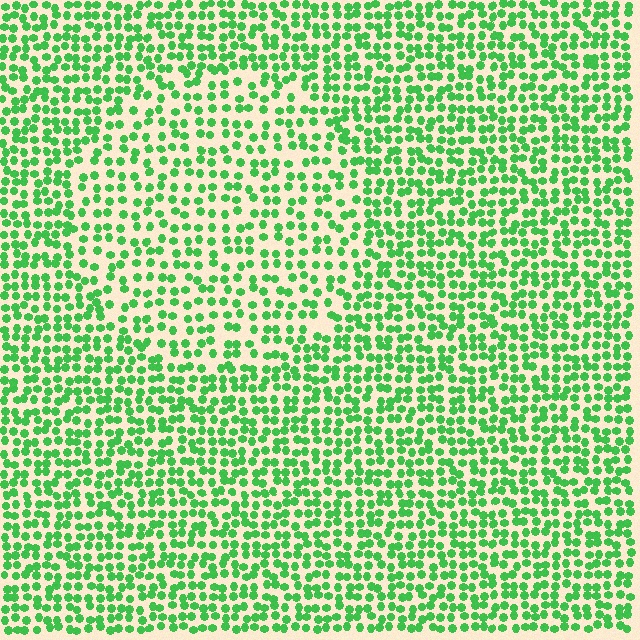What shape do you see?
I see a circle.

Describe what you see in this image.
The image contains small green elements arranged at two different densities. A circle-shaped region is visible where the elements are less densely packed than the surrounding area.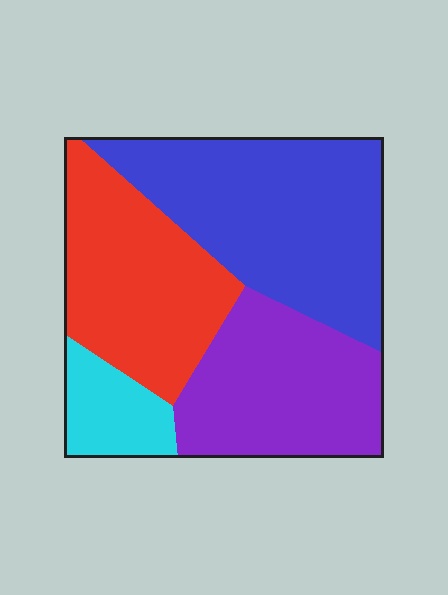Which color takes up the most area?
Blue, at roughly 35%.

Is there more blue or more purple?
Blue.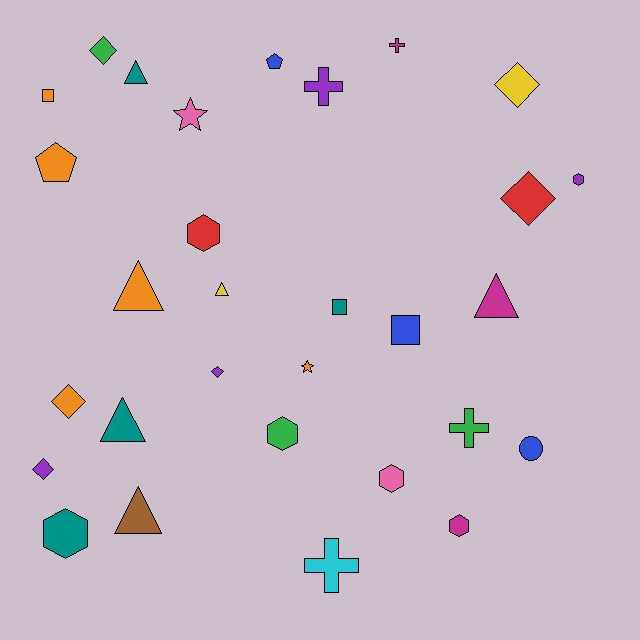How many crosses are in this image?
There are 4 crosses.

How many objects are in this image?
There are 30 objects.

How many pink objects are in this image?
There are 2 pink objects.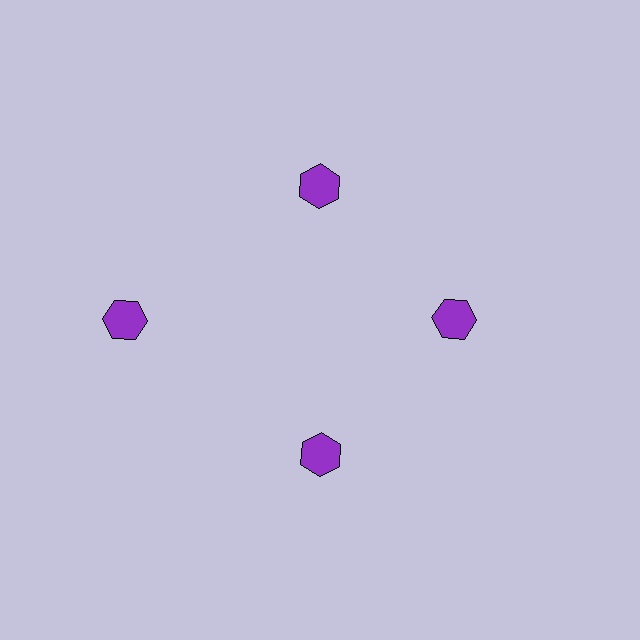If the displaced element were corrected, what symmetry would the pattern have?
It would have 4-fold rotational symmetry — the pattern would map onto itself every 90 degrees.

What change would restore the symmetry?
The symmetry would be restored by moving it inward, back onto the ring so that all 4 hexagons sit at equal angles and equal distance from the center.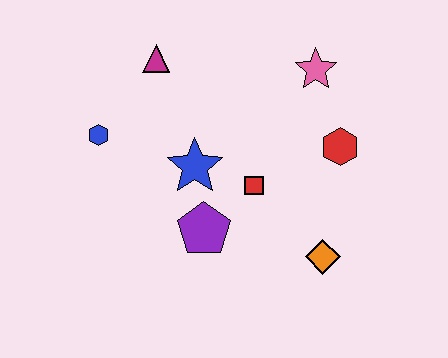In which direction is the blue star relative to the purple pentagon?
The blue star is above the purple pentagon.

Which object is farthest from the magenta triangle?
The orange diamond is farthest from the magenta triangle.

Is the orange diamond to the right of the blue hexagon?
Yes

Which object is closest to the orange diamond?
The red square is closest to the orange diamond.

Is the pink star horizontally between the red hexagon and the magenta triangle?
Yes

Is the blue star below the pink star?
Yes